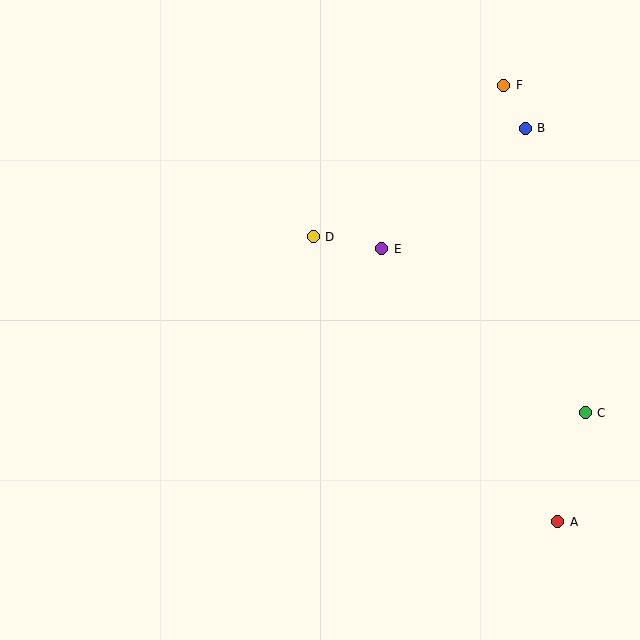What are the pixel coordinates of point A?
Point A is at (558, 522).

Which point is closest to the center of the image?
Point D at (313, 237) is closest to the center.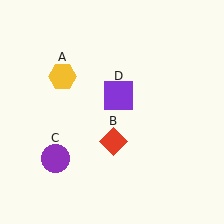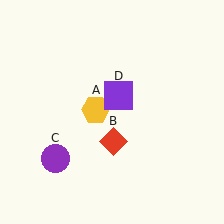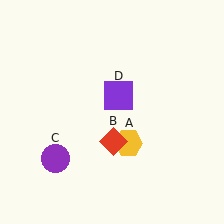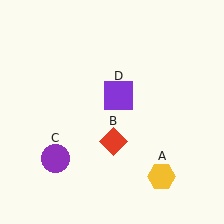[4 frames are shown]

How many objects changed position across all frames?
1 object changed position: yellow hexagon (object A).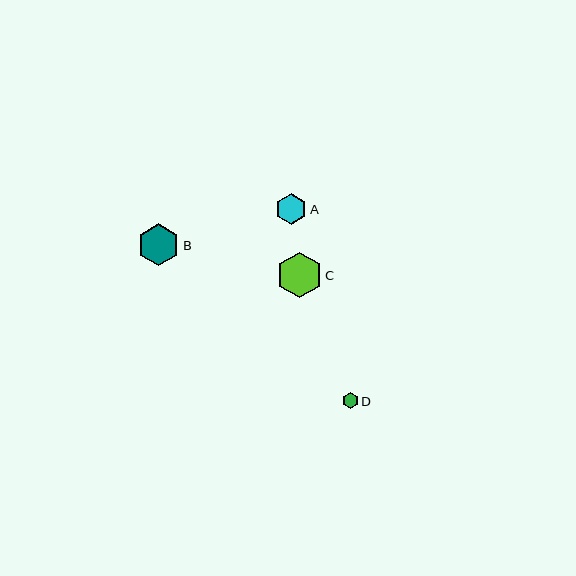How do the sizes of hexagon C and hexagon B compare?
Hexagon C and hexagon B are approximately the same size.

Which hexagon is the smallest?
Hexagon D is the smallest with a size of approximately 16 pixels.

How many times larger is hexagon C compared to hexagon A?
Hexagon C is approximately 1.5 times the size of hexagon A.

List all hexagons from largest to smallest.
From largest to smallest: C, B, A, D.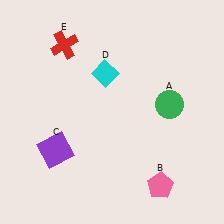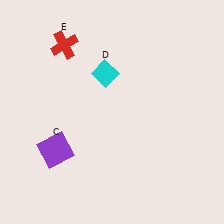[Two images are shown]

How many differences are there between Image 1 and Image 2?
There are 2 differences between the two images.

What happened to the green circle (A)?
The green circle (A) was removed in Image 2. It was in the top-right area of Image 1.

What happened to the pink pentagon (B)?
The pink pentagon (B) was removed in Image 2. It was in the bottom-right area of Image 1.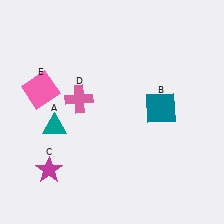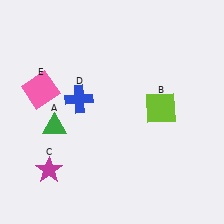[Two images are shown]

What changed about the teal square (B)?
In Image 1, B is teal. In Image 2, it changed to lime.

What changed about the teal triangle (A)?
In Image 1, A is teal. In Image 2, it changed to green.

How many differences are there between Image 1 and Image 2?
There are 3 differences between the two images.